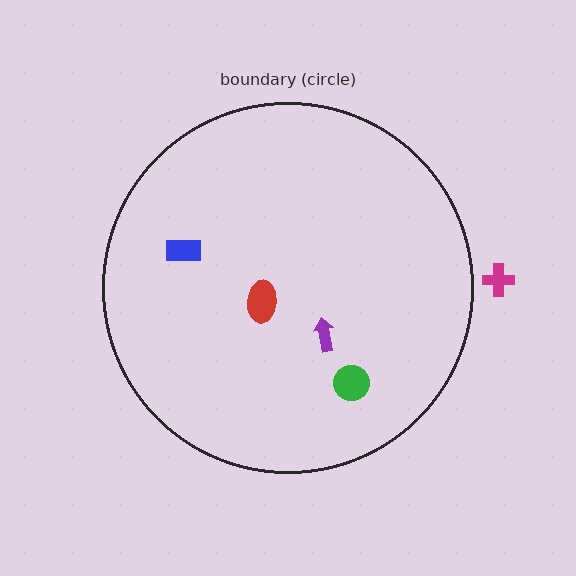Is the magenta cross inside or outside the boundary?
Outside.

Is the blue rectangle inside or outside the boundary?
Inside.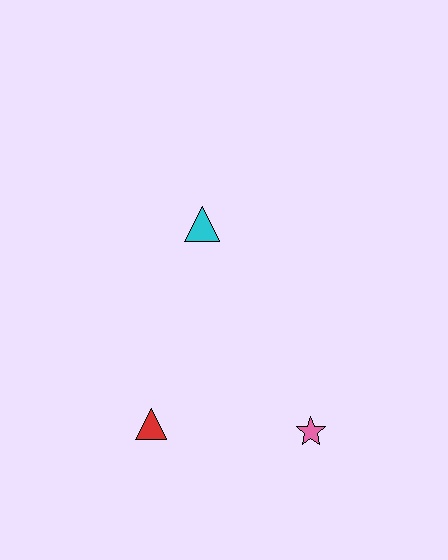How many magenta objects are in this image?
There are no magenta objects.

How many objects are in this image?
There are 3 objects.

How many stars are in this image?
There is 1 star.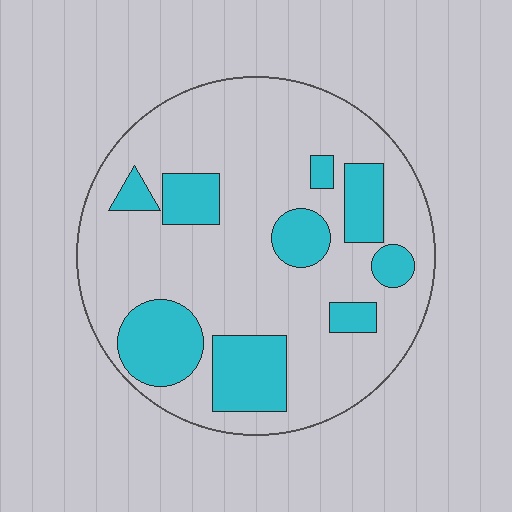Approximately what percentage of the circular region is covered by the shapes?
Approximately 25%.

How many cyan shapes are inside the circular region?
9.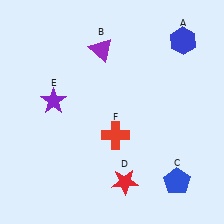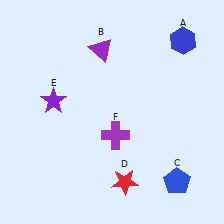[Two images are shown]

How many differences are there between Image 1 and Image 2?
There is 1 difference between the two images.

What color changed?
The cross (F) changed from red in Image 1 to purple in Image 2.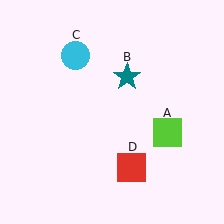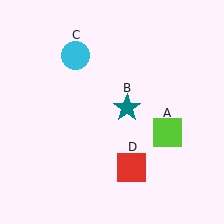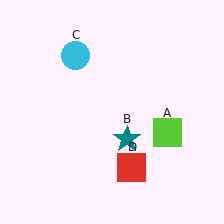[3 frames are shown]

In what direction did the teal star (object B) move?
The teal star (object B) moved down.